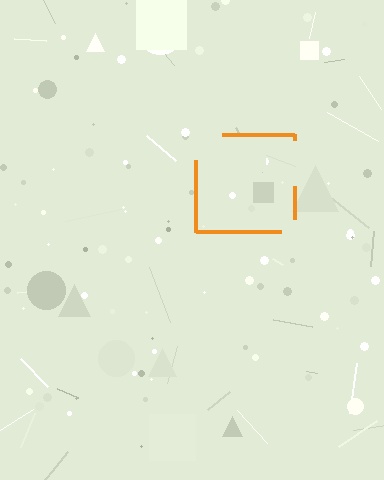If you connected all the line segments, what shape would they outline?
They would outline a square.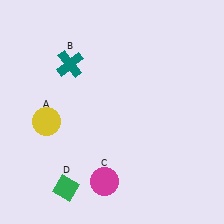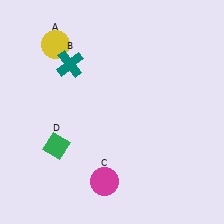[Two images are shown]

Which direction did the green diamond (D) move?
The green diamond (D) moved up.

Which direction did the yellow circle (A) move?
The yellow circle (A) moved up.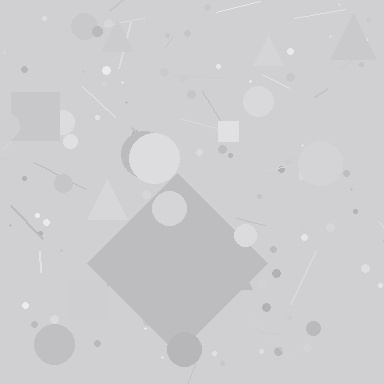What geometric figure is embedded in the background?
A diamond is embedded in the background.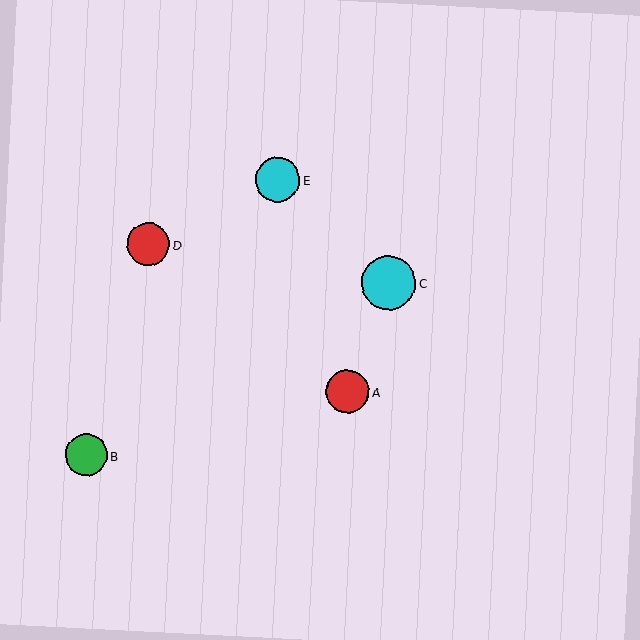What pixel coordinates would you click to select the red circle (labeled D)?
Click at (148, 244) to select the red circle D.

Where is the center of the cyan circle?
The center of the cyan circle is at (389, 283).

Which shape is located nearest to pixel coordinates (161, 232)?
The red circle (labeled D) at (148, 244) is nearest to that location.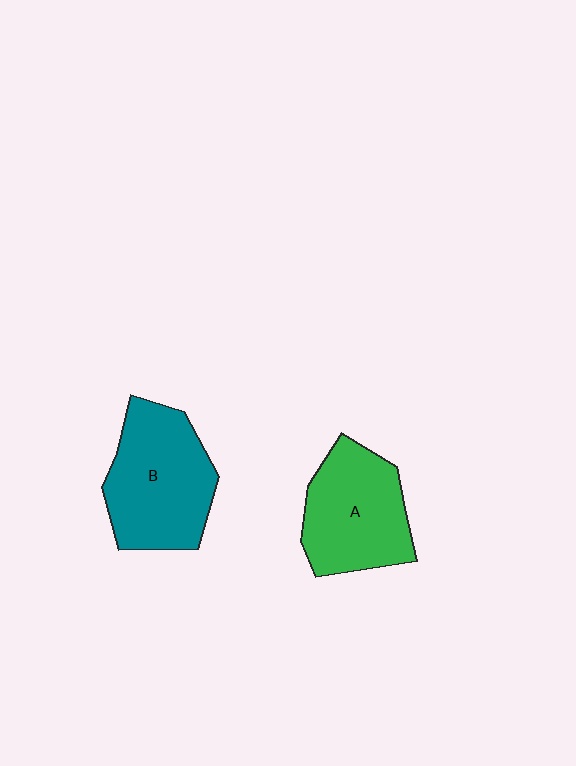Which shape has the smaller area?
Shape A (green).